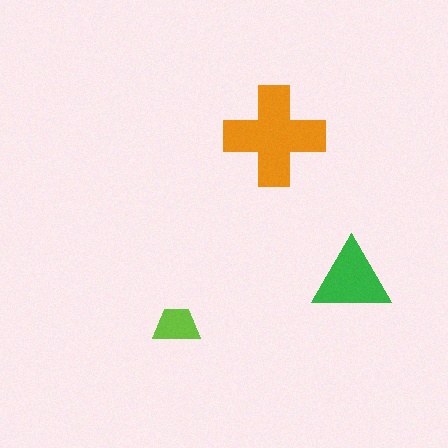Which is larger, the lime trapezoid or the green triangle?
The green triangle.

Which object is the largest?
The orange cross.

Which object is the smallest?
The lime trapezoid.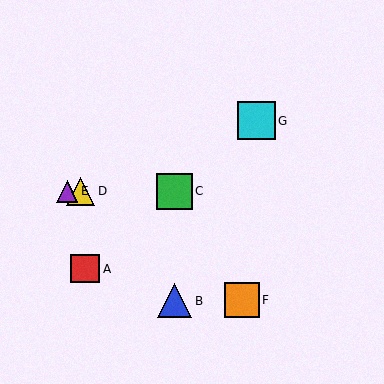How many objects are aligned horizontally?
3 objects (C, D, E) are aligned horizontally.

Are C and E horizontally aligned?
Yes, both are at y≈192.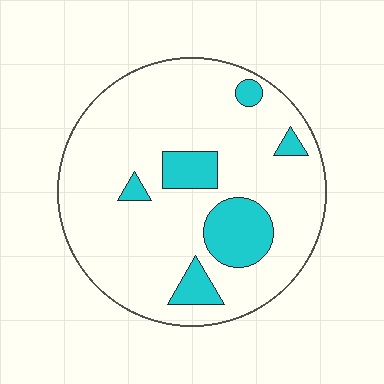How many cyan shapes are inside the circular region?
6.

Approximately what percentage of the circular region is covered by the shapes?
Approximately 15%.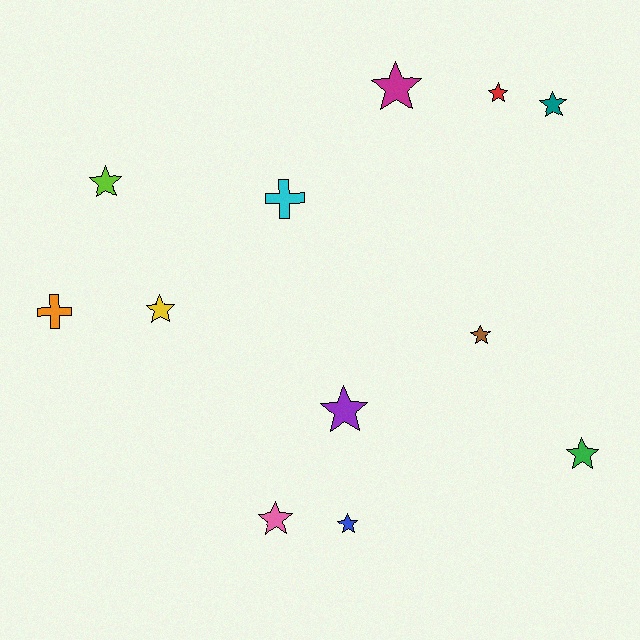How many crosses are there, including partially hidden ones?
There are 2 crosses.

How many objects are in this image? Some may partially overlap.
There are 12 objects.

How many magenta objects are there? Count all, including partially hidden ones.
There is 1 magenta object.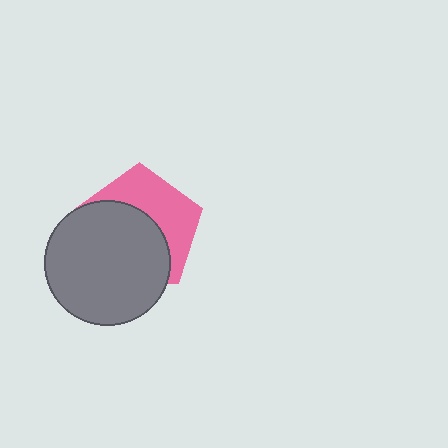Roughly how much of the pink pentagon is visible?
A small part of it is visible (roughly 43%).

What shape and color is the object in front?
The object in front is a gray circle.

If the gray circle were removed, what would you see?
You would see the complete pink pentagon.